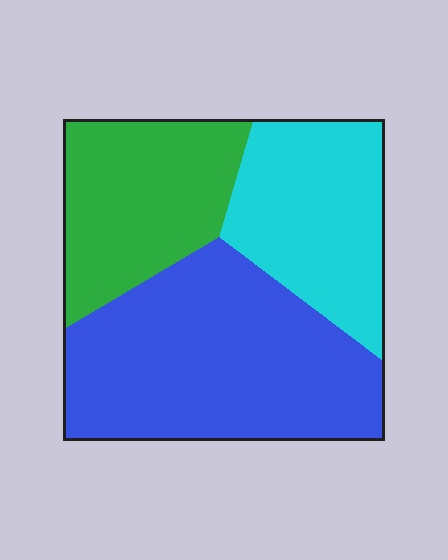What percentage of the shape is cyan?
Cyan takes up about one quarter (1/4) of the shape.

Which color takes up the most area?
Blue, at roughly 45%.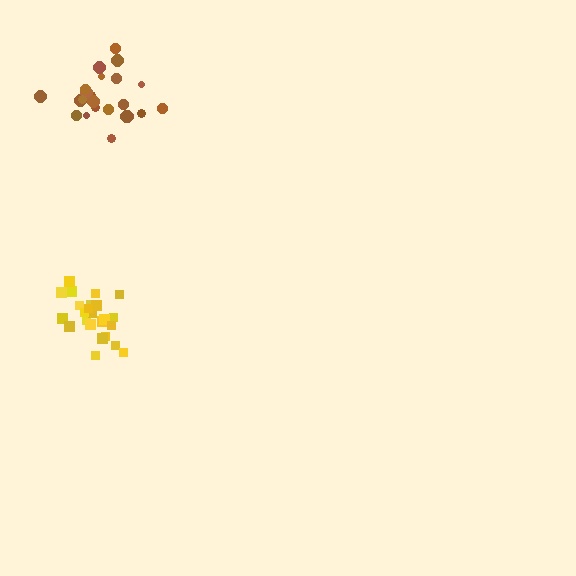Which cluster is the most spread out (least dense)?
Brown.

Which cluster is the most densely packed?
Yellow.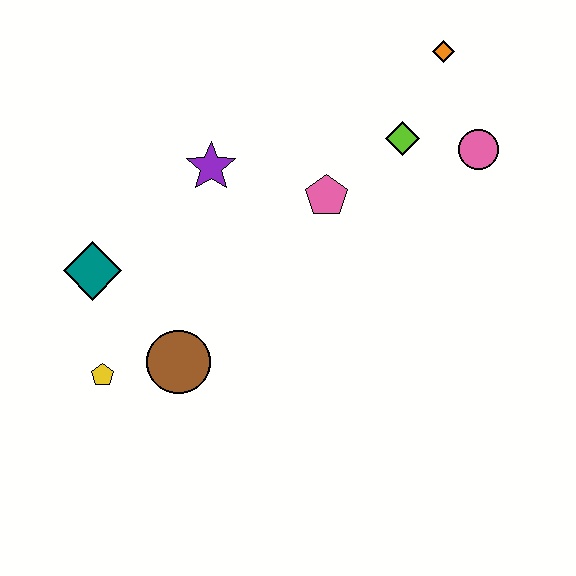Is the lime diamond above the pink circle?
Yes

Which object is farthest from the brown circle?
The orange diamond is farthest from the brown circle.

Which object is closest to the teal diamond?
The yellow pentagon is closest to the teal diamond.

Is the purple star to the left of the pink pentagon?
Yes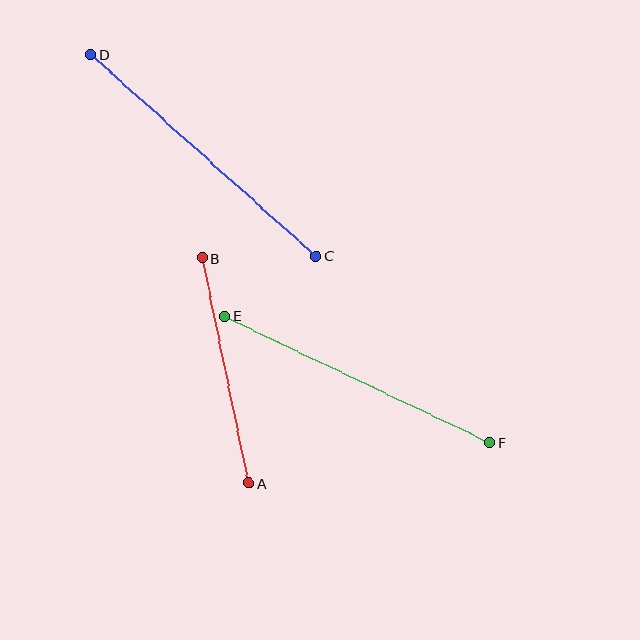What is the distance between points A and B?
The distance is approximately 230 pixels.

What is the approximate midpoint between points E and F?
The midpoint is at approximately (358, 380) pixels.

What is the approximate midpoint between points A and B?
The midpoint is at approximately (226, 371) pixels.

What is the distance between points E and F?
The distance is approximately 294 pixels.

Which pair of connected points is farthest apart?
Points C and D are farthest apart.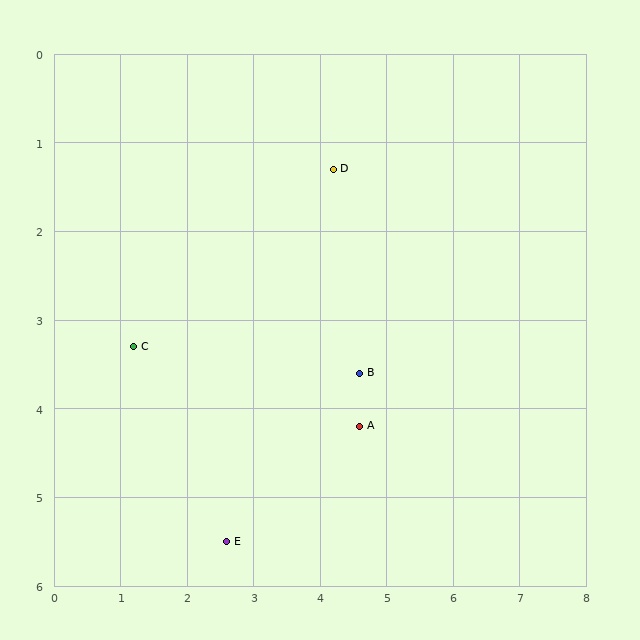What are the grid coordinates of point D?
Point D is at approximately (4.2, 1.3).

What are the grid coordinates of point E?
Point E is at approximately (2.6, 5.5).